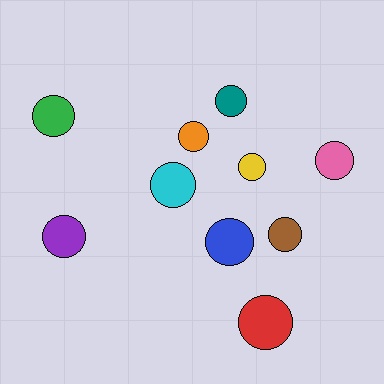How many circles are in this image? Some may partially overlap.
There are 10 circles.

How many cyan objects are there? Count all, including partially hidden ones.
There is 1 cyan object.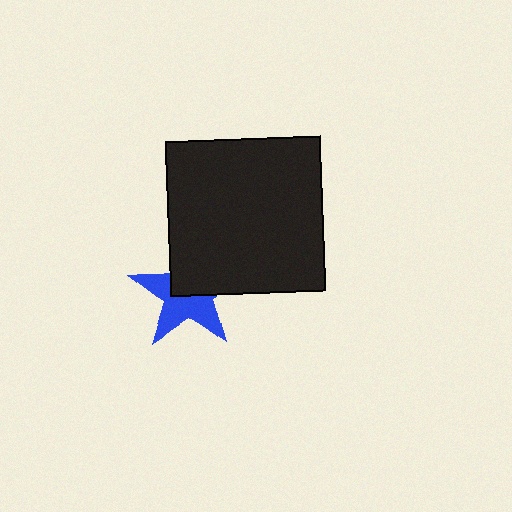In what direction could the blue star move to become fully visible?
The blue star could move toward the lower-left. That would shift it out from behind the black square entirely.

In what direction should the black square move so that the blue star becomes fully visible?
The black square should move toward the upper-right. That is the shortest direction to clear the overlap and leave the blue star fully visible.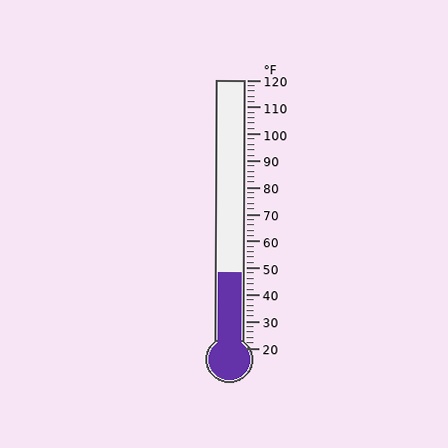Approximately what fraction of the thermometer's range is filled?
The thermometer is filled to approximately 30% of its range.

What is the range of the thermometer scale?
The thermometer scale ranges from 20°F to 120°F.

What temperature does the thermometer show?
The thermometer shows approximately 48°F.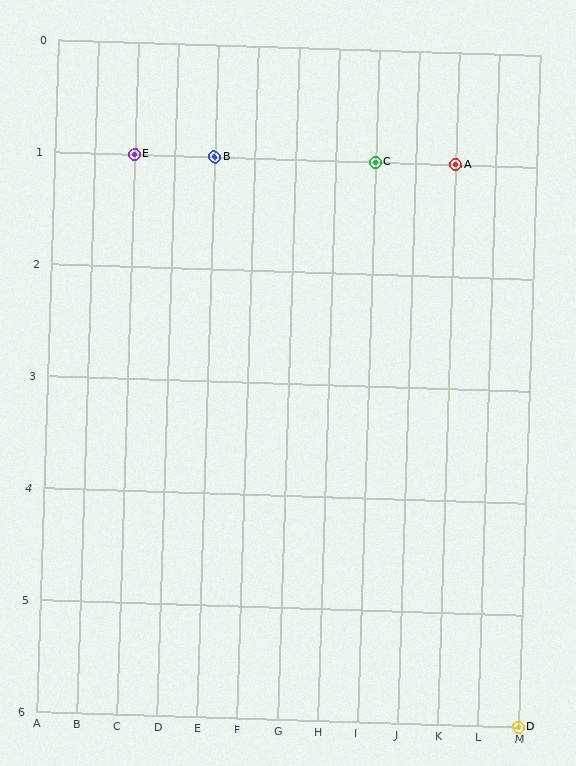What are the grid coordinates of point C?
Point C is at grid coordinates (I, 1).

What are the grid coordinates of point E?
Point E is at grid coordinates (C, 1).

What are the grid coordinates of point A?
Point A is at grid coordinates (K, 1).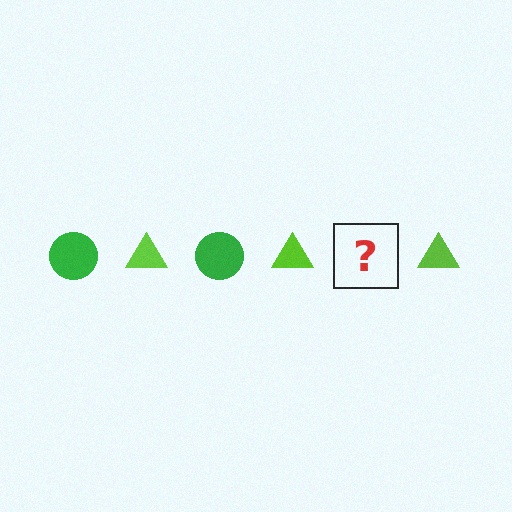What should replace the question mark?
The question mark should be replaced with a green circle.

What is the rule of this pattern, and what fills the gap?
The rule is that the pattern alternates between green circle and lime triangle. The gap should be filled with a green circle.